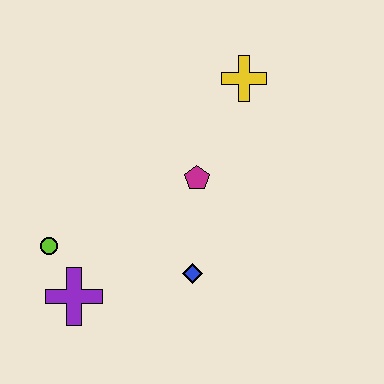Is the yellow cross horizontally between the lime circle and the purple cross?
No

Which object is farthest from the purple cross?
The yellow cross is farthest from the purple cross.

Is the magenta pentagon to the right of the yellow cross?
No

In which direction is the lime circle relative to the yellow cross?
The lime circle is to the left of the yellow cross.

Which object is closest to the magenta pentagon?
The blue diamond is closest to the magenta pentagon.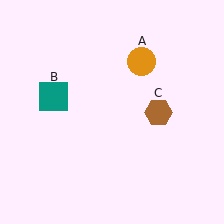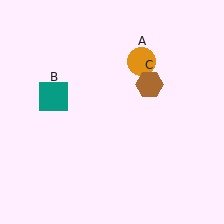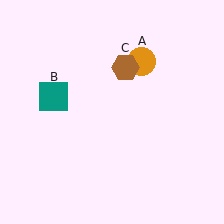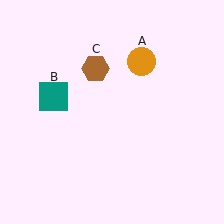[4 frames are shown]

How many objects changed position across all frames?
1 object changed position: brown hexagon (object C).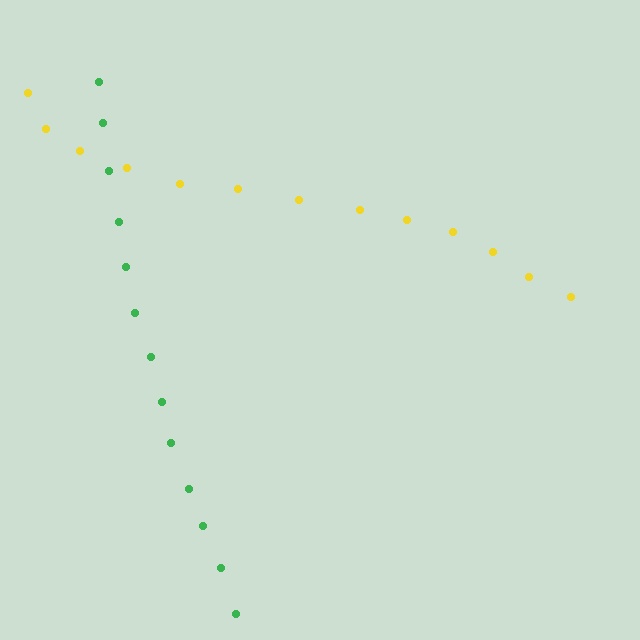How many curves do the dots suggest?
There are 2 distinct paths.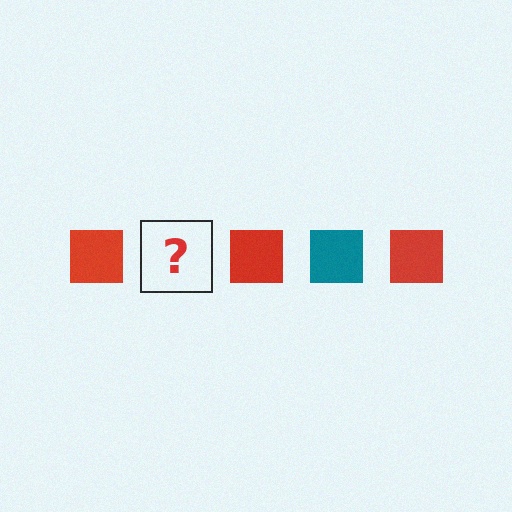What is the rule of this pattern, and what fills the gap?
The rule is that the pattern cycles through red, teal squares. The gap should be filled with a teal square.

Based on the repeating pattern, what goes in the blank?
The blank should be a teal square.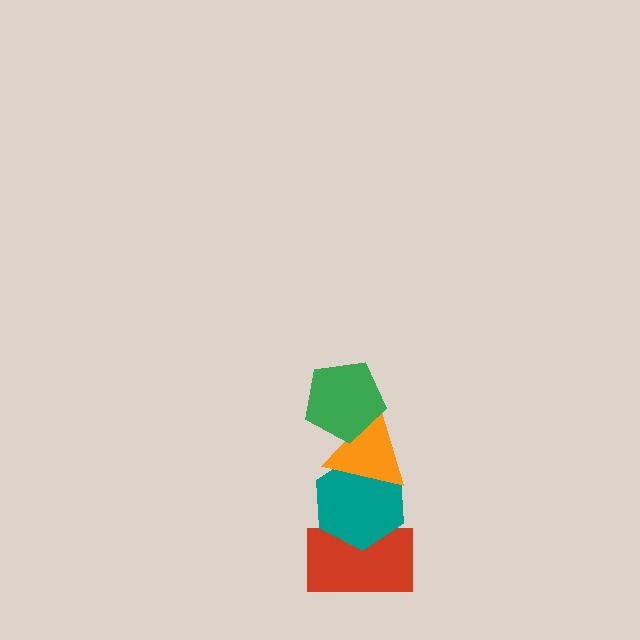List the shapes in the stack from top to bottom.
From top to bottom: the green pentagon, the orange triangle, the teal hexagon, the red rectangle.